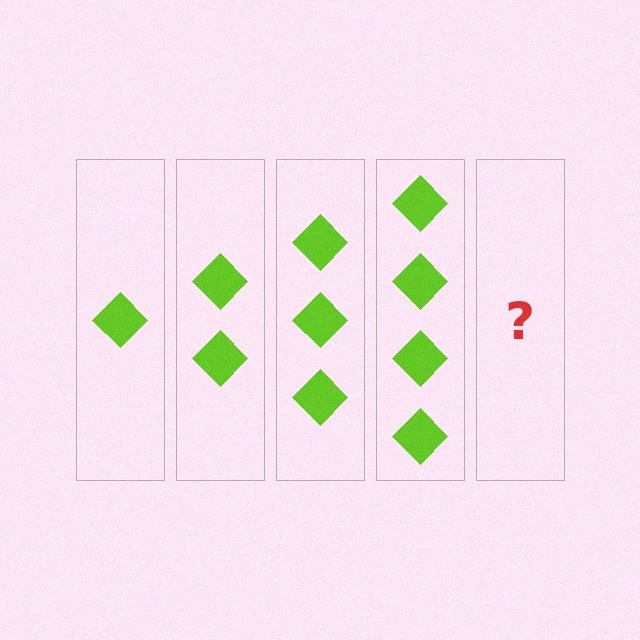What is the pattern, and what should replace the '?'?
The pattern is that each step adds one more diamond. The '?' should be 5 diamonds.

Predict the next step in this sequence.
The next step is 5 diamonds.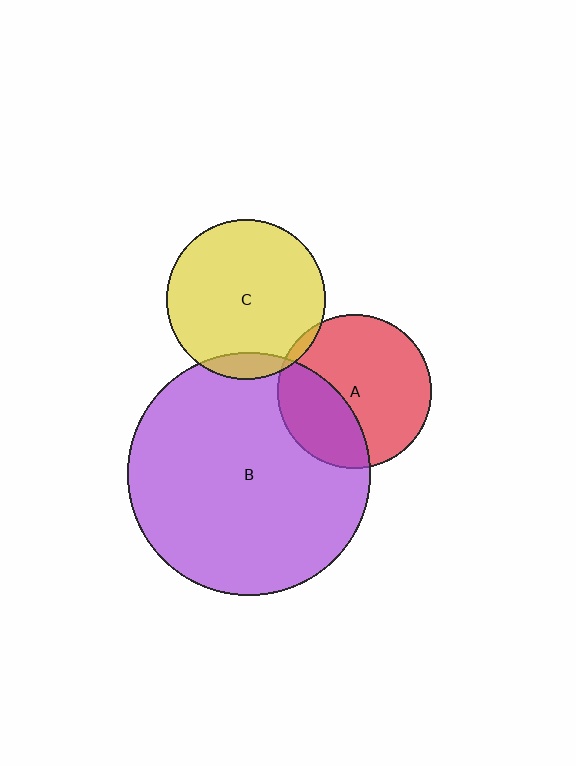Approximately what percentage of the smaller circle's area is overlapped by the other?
Approximately 5%.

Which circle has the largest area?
Circle B (purple).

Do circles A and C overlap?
Yes.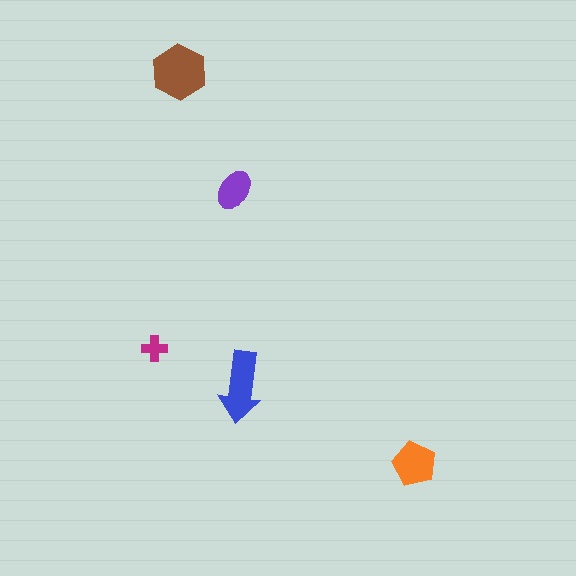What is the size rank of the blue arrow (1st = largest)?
2nd.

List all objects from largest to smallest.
The brown hexagon, the blue arrow, the orange pentagon, the purple ellipse, the magenta cross.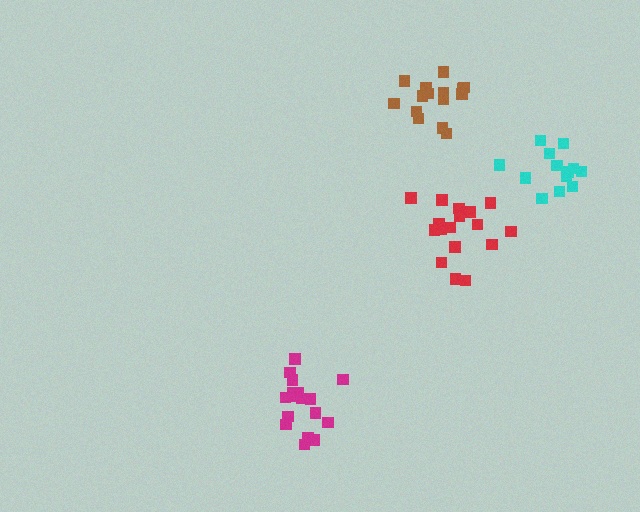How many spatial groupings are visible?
There are 4 spatial groupings.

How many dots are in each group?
Group 1: 17 dots, Group 2: 13 dots, Group 3: 15 dots, Group 4: 17 dots (62 total).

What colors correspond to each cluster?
The clusters are colored: magenta, cyan, brown, red.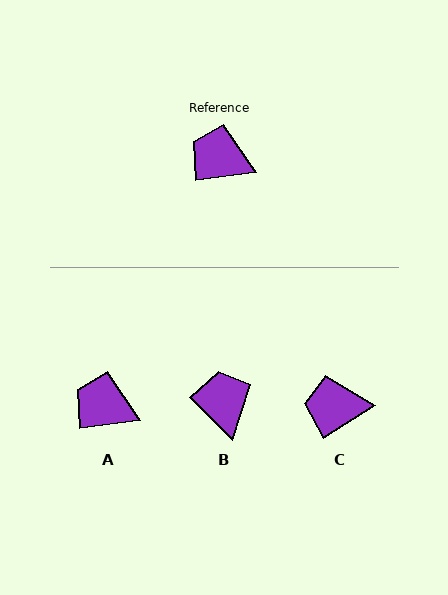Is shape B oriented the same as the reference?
No, it is off by about 52 degrees.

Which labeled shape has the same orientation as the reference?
A.